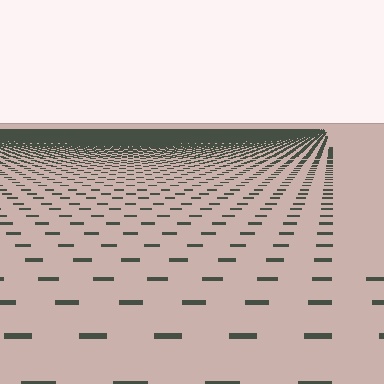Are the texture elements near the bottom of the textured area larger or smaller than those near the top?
Larger. Near the bottom, elements are closer to the viewer and appear at a bigger on-screen size.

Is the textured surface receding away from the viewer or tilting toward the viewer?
The surface is receding away from the viewer. Texture elements get smaller and denser toward the top.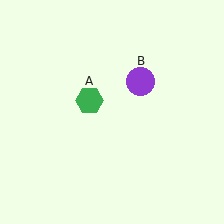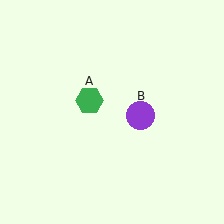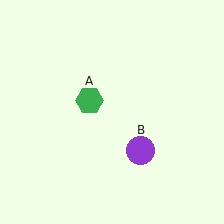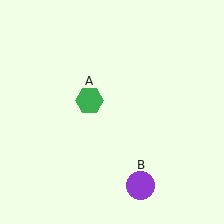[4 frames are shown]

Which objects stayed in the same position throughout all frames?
Green hexagon (object A) remained stationary.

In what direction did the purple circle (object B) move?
The purple circle (object B) moved down.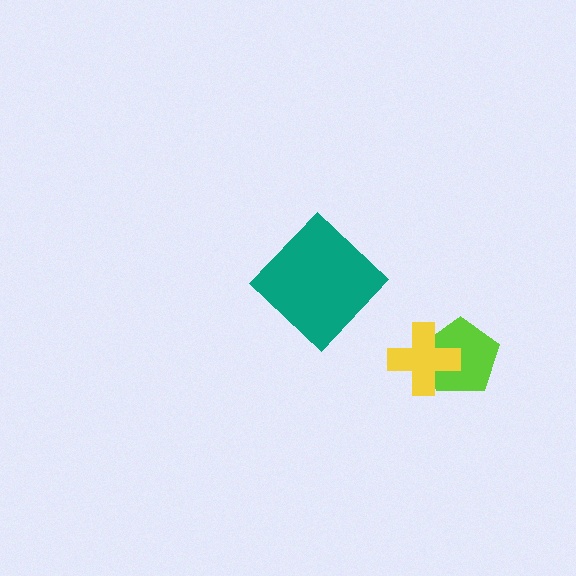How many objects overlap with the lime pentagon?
1 object overlaps with the lime pentagon.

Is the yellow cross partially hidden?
No, no other shape covers it.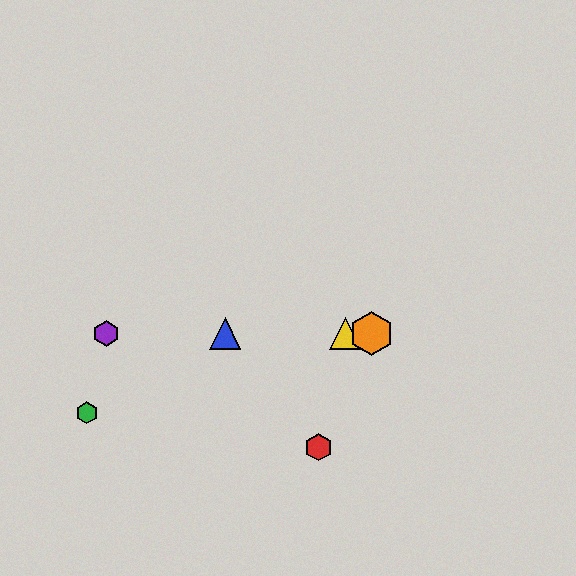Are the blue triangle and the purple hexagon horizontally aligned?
Yes, both are at y≈333.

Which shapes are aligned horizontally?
The blue triangle, the yellow triangle, the purple hexagon, the orange hexagon are aligned horizontally.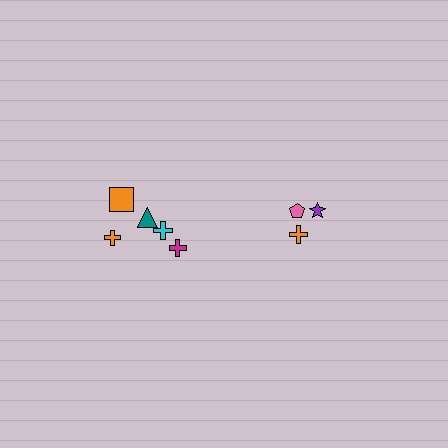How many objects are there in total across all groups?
There are 8 objects.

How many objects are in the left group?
There are 5 objects.